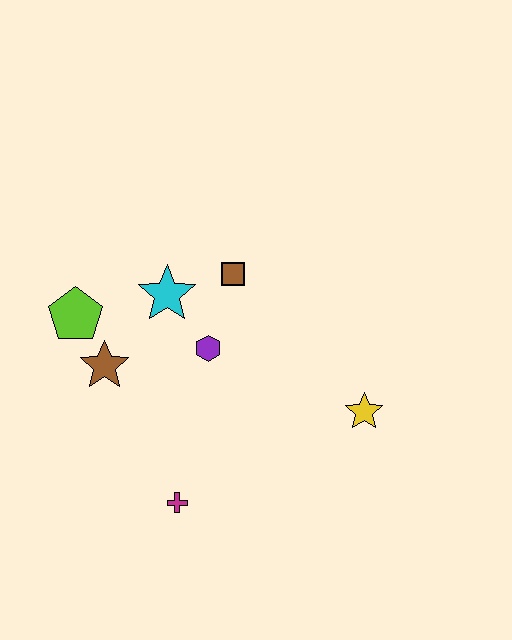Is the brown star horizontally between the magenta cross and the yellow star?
No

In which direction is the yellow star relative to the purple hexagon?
The yellow star is to the right of the purple hexagon.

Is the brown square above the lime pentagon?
Yes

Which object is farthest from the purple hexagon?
The yellow star is farthest from the purple hexagon.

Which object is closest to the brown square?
The cyan star is closest to the brown square.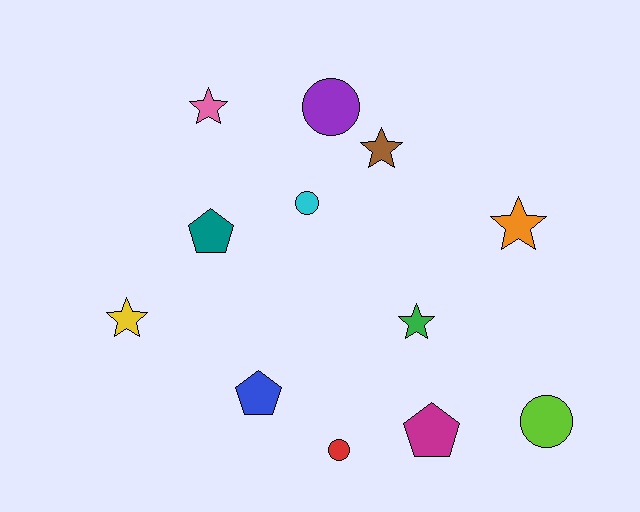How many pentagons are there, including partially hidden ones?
There are 3 pentagons.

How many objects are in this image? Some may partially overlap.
There are 12 objects.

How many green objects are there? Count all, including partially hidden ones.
There is 1 green object.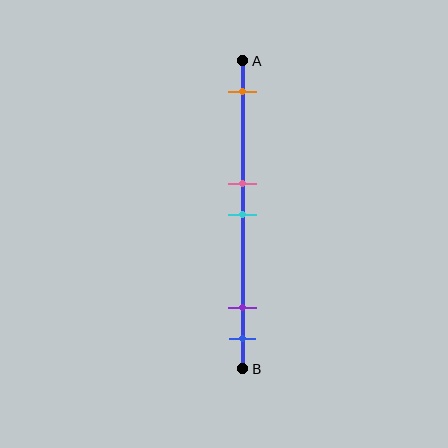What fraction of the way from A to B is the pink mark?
The pink mark is approximately 40% (0.4) of the way from A to B.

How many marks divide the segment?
There are 5 marks dividing the segment.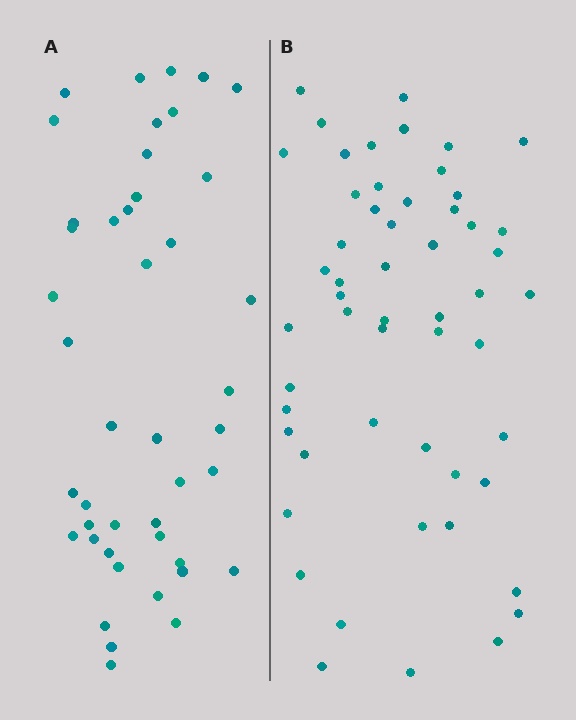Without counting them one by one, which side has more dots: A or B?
Region B (the right region) has more dots.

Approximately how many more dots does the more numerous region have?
Region B has roughly 10 or so more dots than region A.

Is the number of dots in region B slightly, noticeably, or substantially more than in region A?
Region B has only slightly more — the two regions are fairly close. The ratio is roughly 1.2 to 1.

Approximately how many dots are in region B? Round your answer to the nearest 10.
About 50 dots. (The exact count is 54, which rounds to 50.)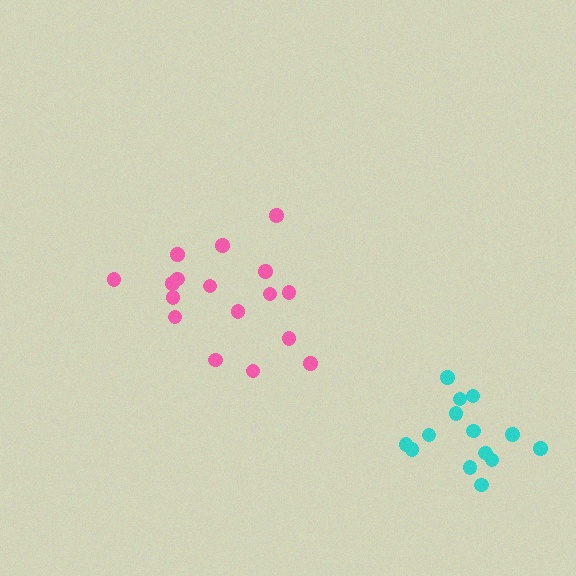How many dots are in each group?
Group 1: 14 dots, Group 2: 17 dots (31 total).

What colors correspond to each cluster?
The clusters are colored: cyan, pink.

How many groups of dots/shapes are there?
There are 2 groups.